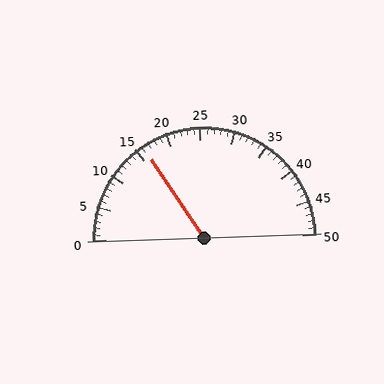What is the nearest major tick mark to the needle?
The nearest major tick mark is 15.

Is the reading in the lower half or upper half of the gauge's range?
The reading is in the lower half of the range (0 to 50).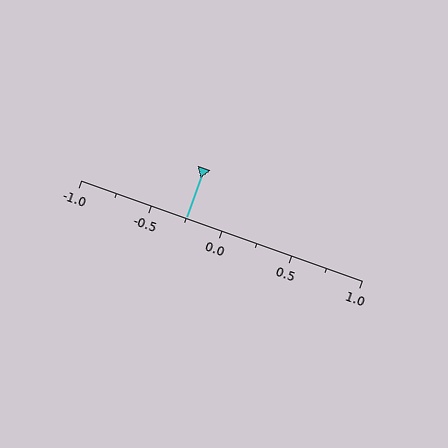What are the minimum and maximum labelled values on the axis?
The axis runs from -1.0 to 1.0.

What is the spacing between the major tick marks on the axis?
The major ticks are spaced 0.5 apart.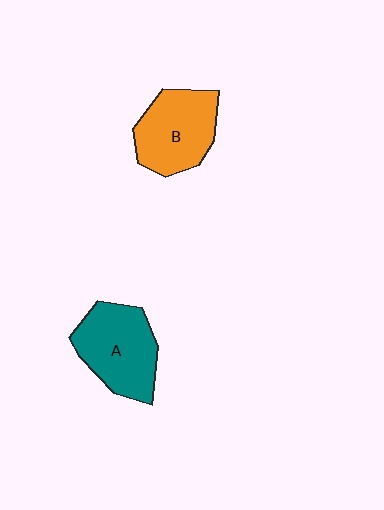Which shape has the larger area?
Shape A (teal).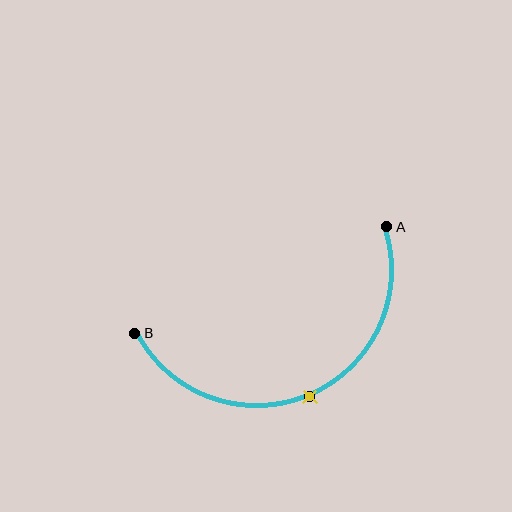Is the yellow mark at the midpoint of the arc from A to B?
Yes. The yellow mark lies on the arc at equal arc-length from both A and B — it is the arc midpoint.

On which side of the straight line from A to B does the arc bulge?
The arc bulges below the straight line connecting A and B.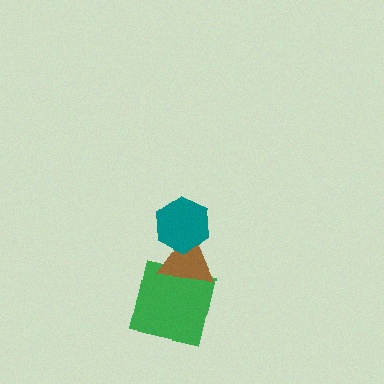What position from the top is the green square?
The green square is 3rd from the top.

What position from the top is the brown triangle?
The brown triangle is 2nd from the top.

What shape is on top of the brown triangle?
The teal hexagon is on top of the brown triangle.